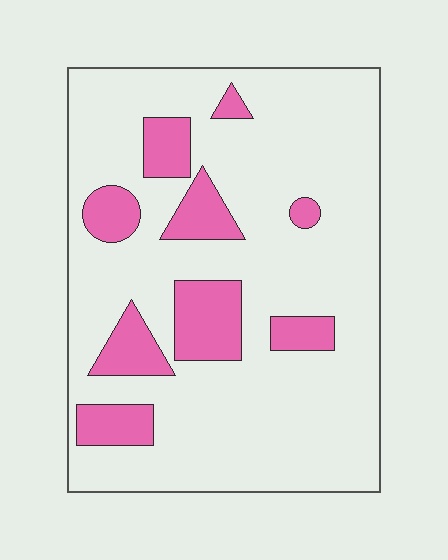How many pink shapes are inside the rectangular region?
9.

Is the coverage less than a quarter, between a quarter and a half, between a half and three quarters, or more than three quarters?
Less than a quarter.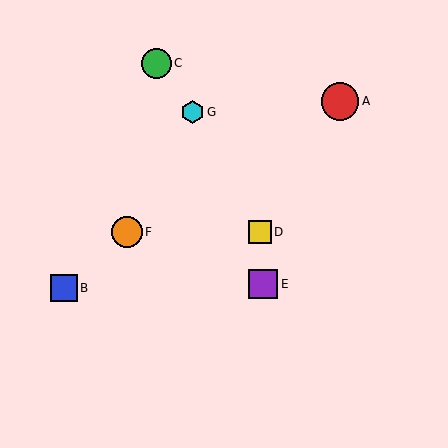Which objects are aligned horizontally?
Objects D, F are aligned horizontally.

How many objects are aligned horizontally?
2 objects (D, F) are aligned horizontally.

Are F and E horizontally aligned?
No, F is at y≈232 and E is at y≈284.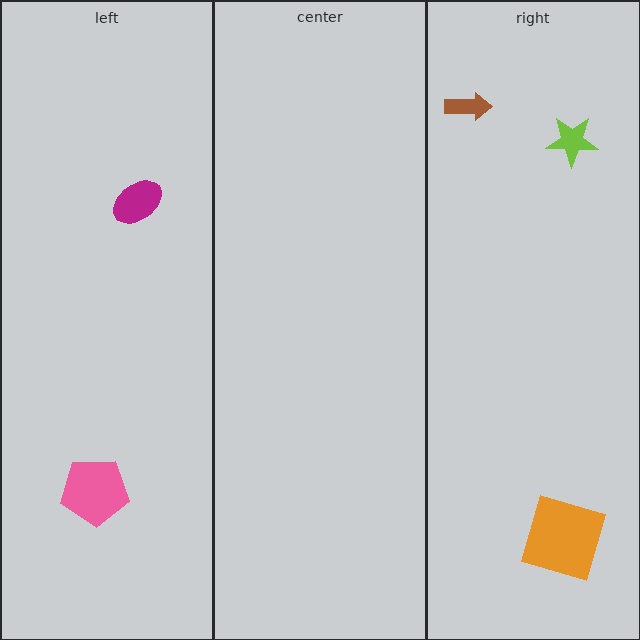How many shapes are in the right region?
3.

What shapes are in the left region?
The magenta ellipse, the pink pentagon.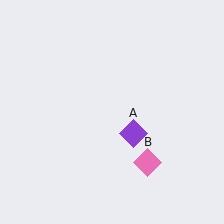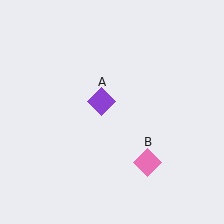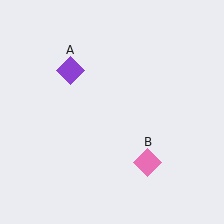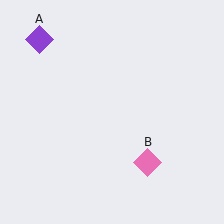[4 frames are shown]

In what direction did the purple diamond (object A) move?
The purple diamond (object A) moved up and to the left.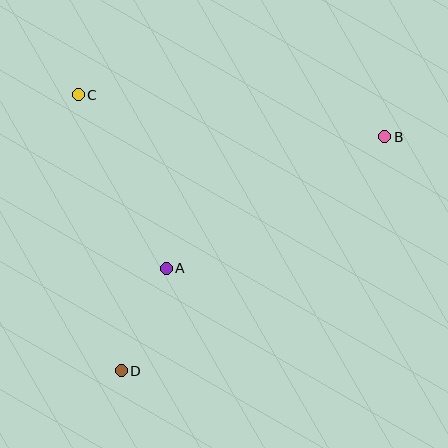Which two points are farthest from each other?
Points B and D are farthest from each other.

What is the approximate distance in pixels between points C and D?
The distance between C and D is approximately 279 pixels.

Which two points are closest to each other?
Points A and D are closest to each other.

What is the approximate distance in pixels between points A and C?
The distance between A and C is approximately 194 pixels.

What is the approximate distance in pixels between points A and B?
The distance between A and B is approximately 255 pixels.